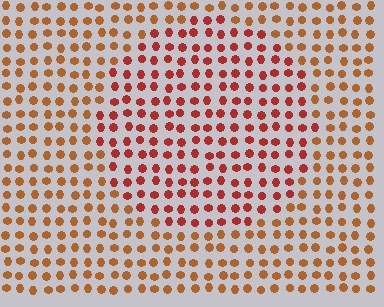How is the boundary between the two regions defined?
The boundary is defined purely by a slight shift in hue (about 27 degrees). Spacing, size, and orientation are identical on both sides.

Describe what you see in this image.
The image is filled with small brown elements in a uniform arrangement. A circle-shaped region is visible where the elements are tinted to a slightly different hue, forming a subtle color boundary.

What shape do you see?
I see a circle.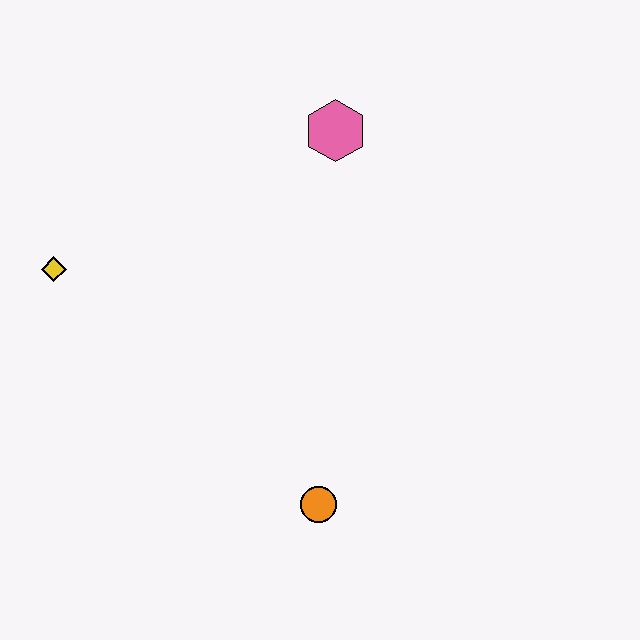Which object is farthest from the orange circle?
The pink hexagon is farthest from the orange circle.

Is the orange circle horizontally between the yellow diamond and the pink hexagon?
Yes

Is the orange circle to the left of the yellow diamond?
No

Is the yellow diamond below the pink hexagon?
Yes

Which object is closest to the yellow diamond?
The pink hexagon is closest to the yellow diamond.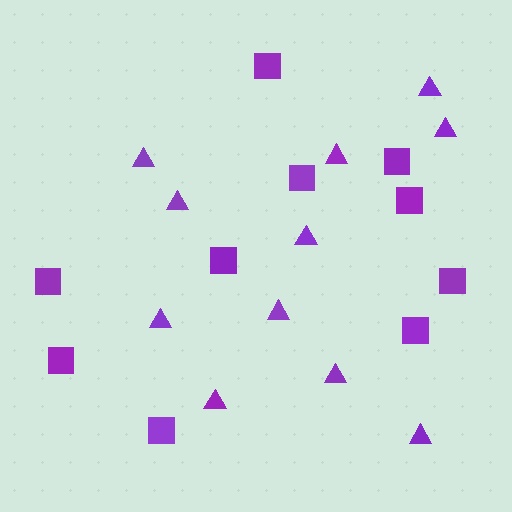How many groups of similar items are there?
There are 2 groups: one group of squares (10) and one group of triangles (11).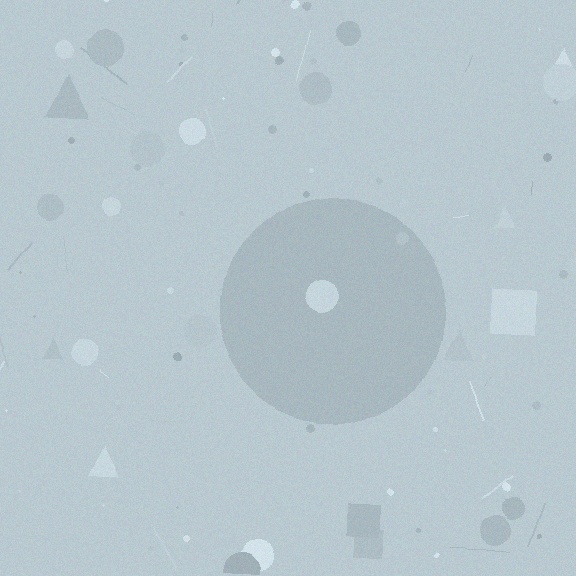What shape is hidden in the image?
A circle is hidden in the image.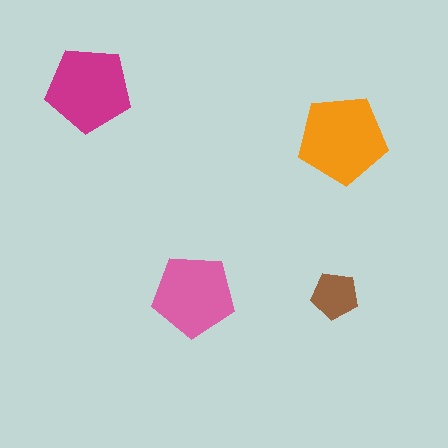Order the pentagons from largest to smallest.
the orange one, the magenta one, the pink one, the brown one.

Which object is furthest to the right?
The orange pentagon is rightmost.